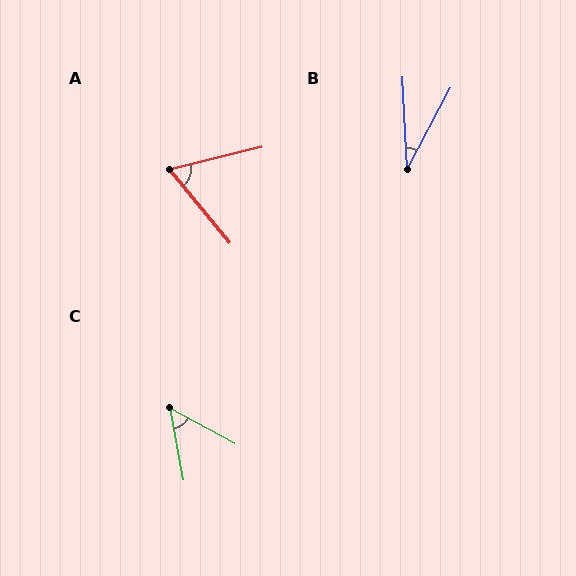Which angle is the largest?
A, at approximately 64 degrees.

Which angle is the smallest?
B, at approximately 30 degrees.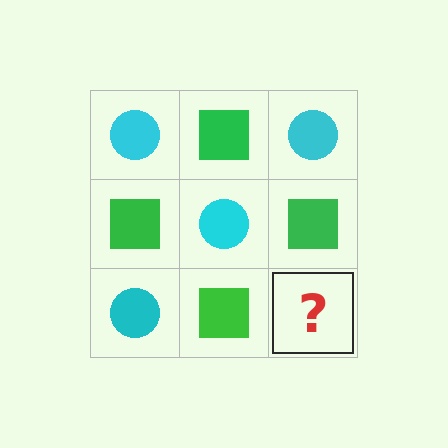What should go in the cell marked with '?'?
The missing cell should contain a cyan circle.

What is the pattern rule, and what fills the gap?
The rule is that it alternates cyan circle and green square in a checkerboard pattern. The gap should be filled with a cyan circle.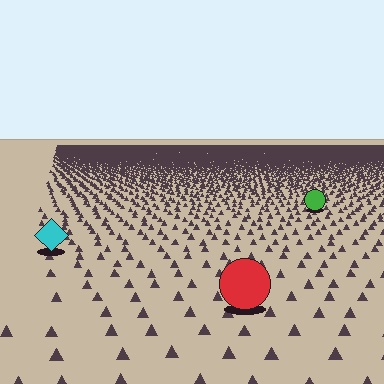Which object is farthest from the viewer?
The green circle is farthest from the viewer. It appears smaller and the ground texture around it is denser.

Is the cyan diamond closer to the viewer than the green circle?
Yes. The cyan diamond is closer — you can tell from the texture gradient: the ground texture is coarser near it.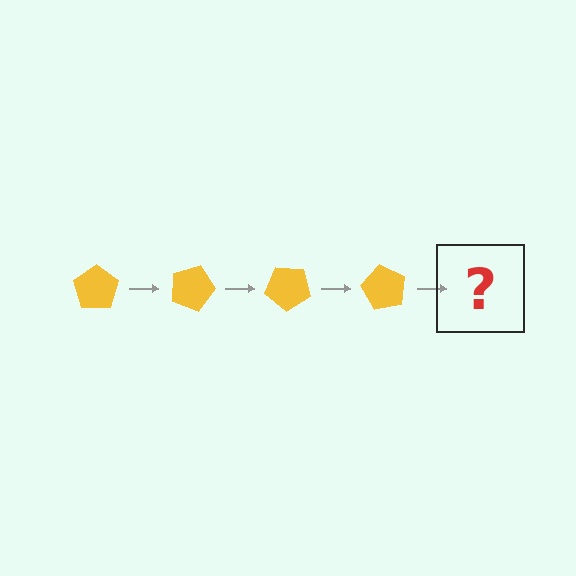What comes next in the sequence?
The next element should be a yellow pentagon rotated 80 degrees.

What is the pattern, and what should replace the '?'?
The pattern is that the pentagon rotates 20 degrees each step. The '?' should be a yellow pentagon rotated 80 degrees.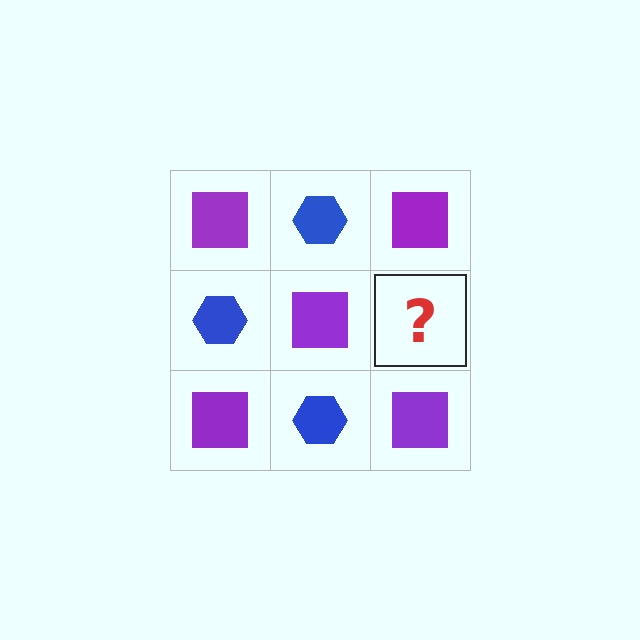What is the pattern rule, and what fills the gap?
The rule is that it alternates purple square and blue hexagon in a checkerboard pattern. The gap should be filled with a blue hexagon.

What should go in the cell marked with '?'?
The missing cell should contain a blue hexagon.